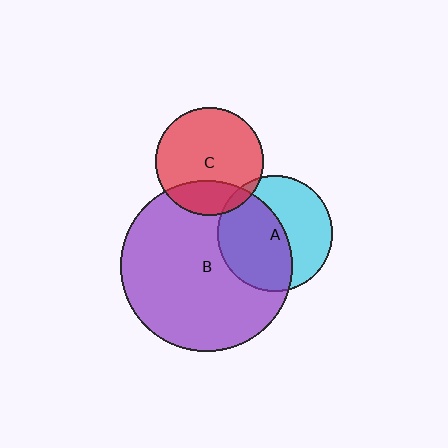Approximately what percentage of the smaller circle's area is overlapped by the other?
Approximately 55%.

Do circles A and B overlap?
Yes.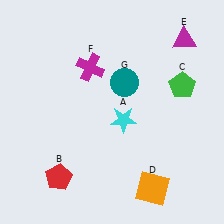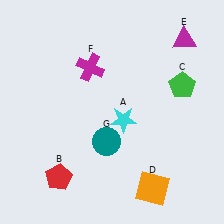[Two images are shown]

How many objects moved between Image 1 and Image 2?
1 object moved between the two images.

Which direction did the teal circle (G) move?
The teal circle (G) moved down.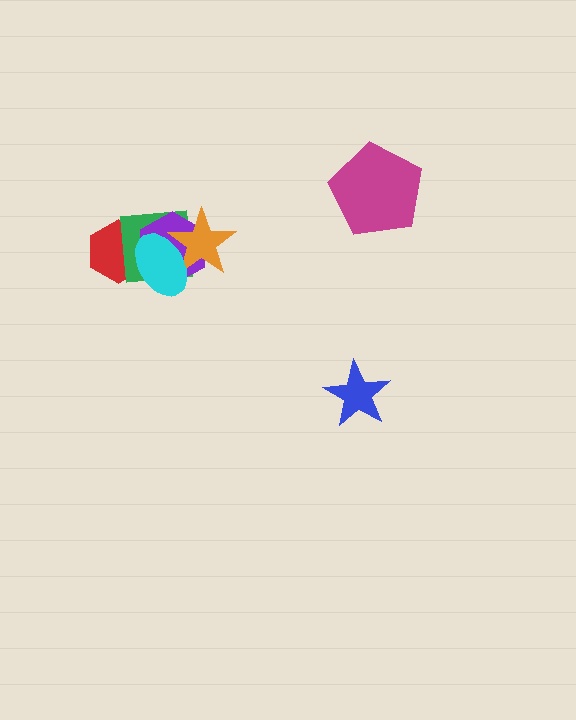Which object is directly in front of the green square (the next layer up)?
The purple hexagon is directly in front of the green square.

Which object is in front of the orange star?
The cyan ellipse is in front of the orange star.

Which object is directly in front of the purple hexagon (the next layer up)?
The orange star is directly in front of the purple hexagon.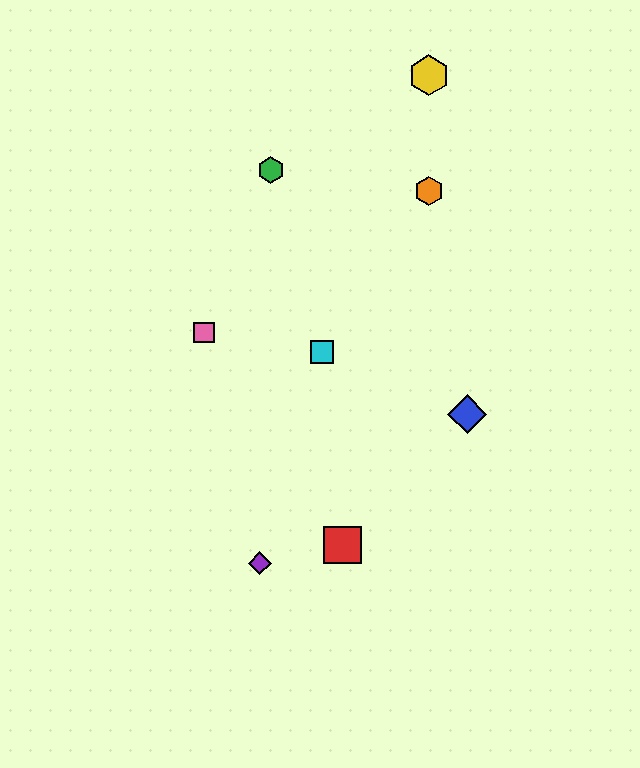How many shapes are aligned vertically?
2 shapes (the yellow hexagon, the orange hexagon) are aligned vertically.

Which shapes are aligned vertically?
The yellow hexagon, the orange hexagon are aligned vertically.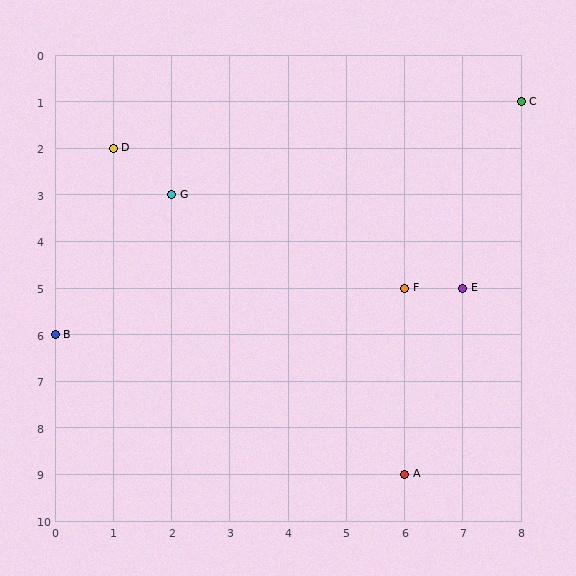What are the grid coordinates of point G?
Point G is at grid coordinates (2, 3).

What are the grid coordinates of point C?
Point C is at grid coordinates (8, 1).